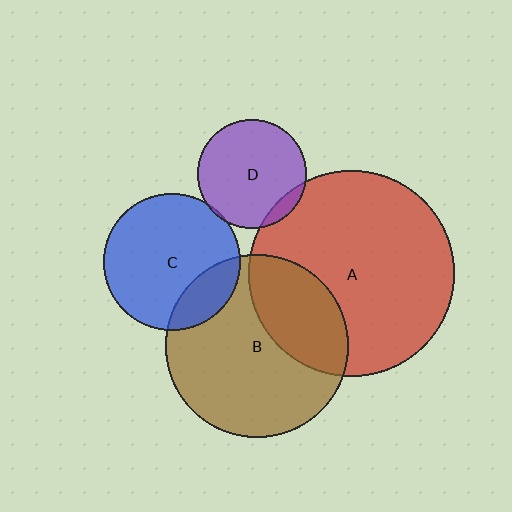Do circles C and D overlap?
Yes.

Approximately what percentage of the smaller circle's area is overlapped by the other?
Approximately 5%.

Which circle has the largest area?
Circle A (red).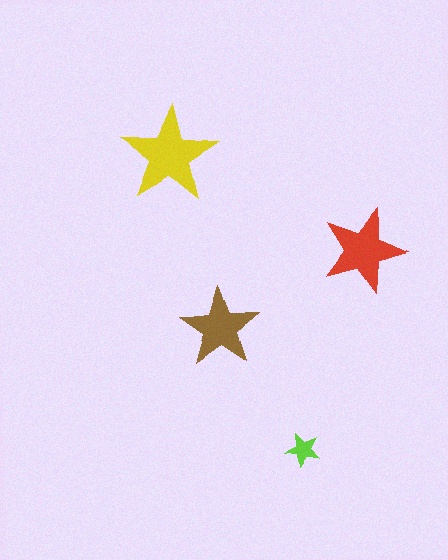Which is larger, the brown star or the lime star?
The brown one.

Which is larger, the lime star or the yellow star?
The yellow one.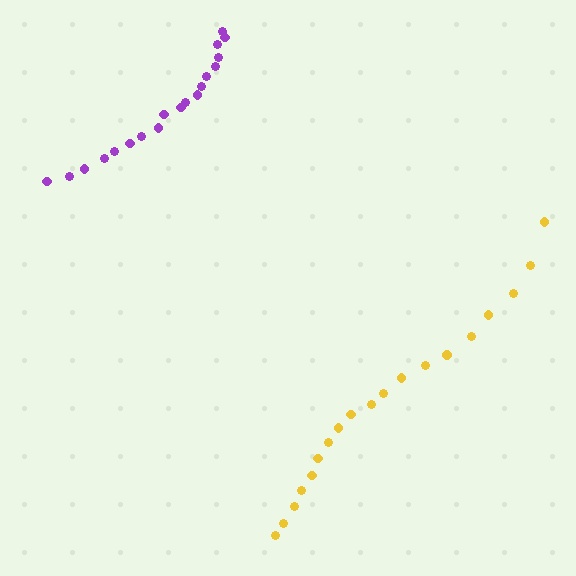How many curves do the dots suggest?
There are 2 distinct paths.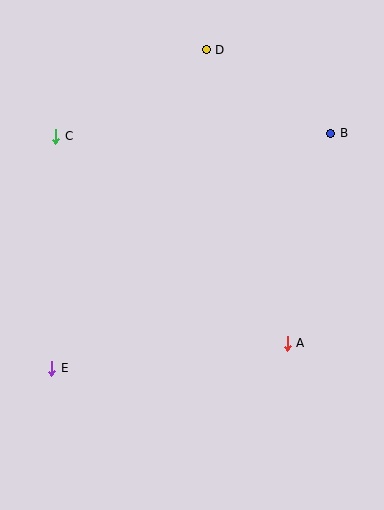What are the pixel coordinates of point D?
Point D is at (206, 50).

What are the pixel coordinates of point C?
Point C is at (55, 136).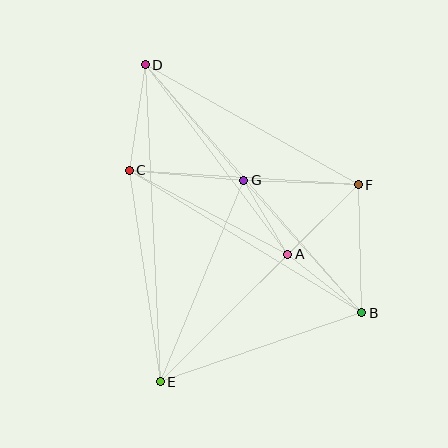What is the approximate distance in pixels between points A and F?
The distance between A and F is approximately 99 pixels.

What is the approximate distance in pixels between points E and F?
The distance between E and F is approximately 279 pixels.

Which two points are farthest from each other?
Points B and D are farthest from each other.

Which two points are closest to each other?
Points A and G are closest to each other.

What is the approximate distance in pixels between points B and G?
The distance between B and G is approximately 177 pixels.